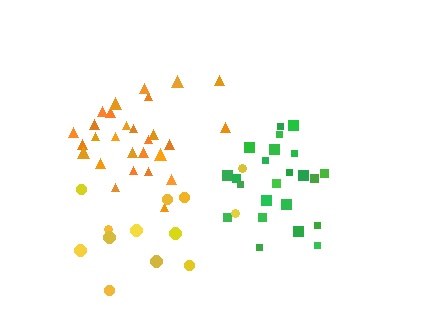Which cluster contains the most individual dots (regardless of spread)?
Orange (28).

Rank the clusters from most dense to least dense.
orange, green, yellow.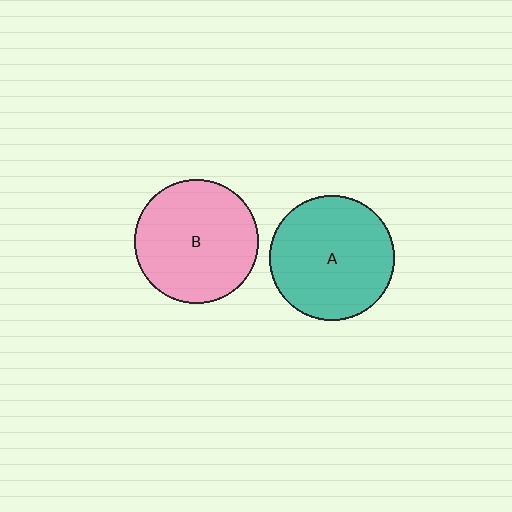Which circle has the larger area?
Circle A (teal).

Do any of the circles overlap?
No, none of the circles overlap.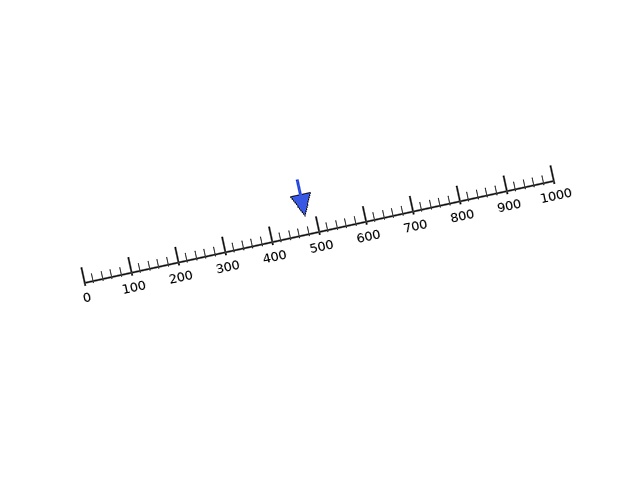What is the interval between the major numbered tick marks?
The major tick marks are spaced 100 units apart.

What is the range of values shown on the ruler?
The ruler shows values from 0 to 1000.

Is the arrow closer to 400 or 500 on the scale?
The arrow is closer to 500.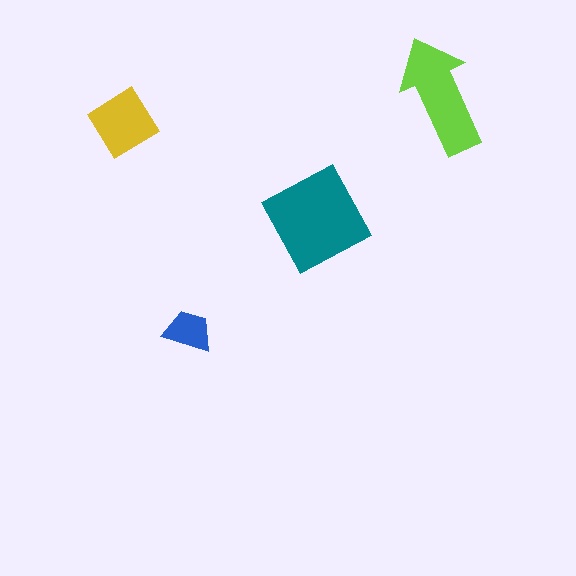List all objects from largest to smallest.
The teal diamond, the lime arrow, the yellow diamond, the blue trapezoid.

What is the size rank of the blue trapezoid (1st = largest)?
4th.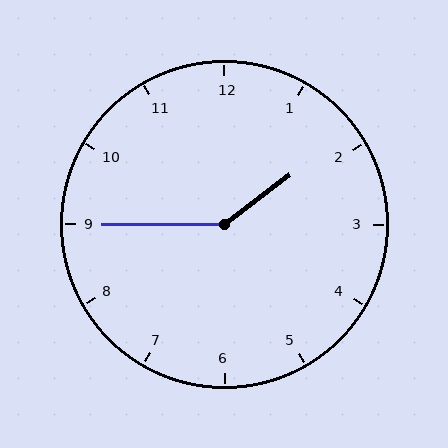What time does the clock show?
1:45.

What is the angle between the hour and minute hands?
Approximately 142 degrees.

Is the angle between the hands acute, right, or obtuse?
It is obtuse.